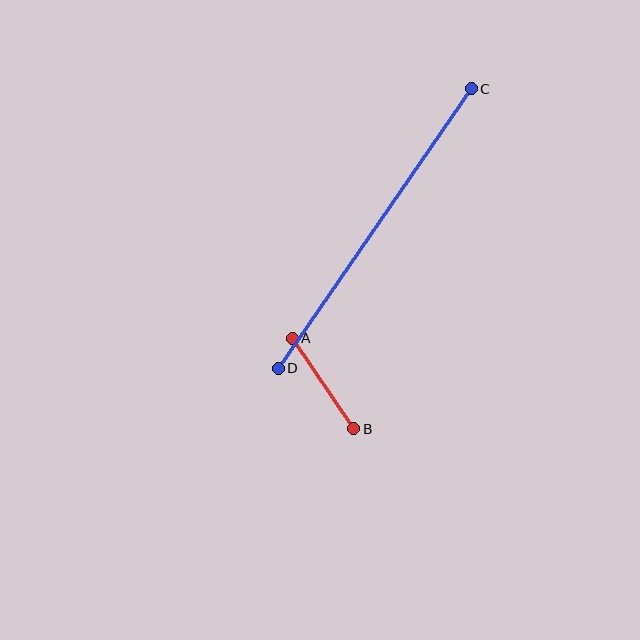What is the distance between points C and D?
The distance is approximately 340 pixels.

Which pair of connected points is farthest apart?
Points C and D are farthest apart.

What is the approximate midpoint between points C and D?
The midpoint is at approximately (375, 229) pixels.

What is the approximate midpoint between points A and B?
The midpoint is at approximately (323, 384) pixels.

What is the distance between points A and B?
The distance is approximately 109 pixels.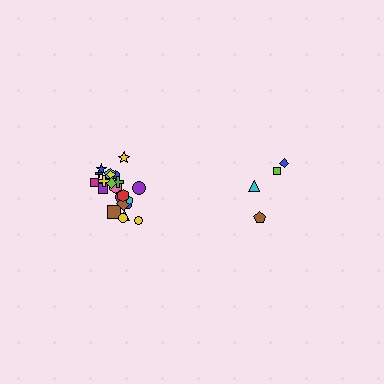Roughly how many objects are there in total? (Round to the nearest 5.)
Roughly 25 objects in total.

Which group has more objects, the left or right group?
The left group.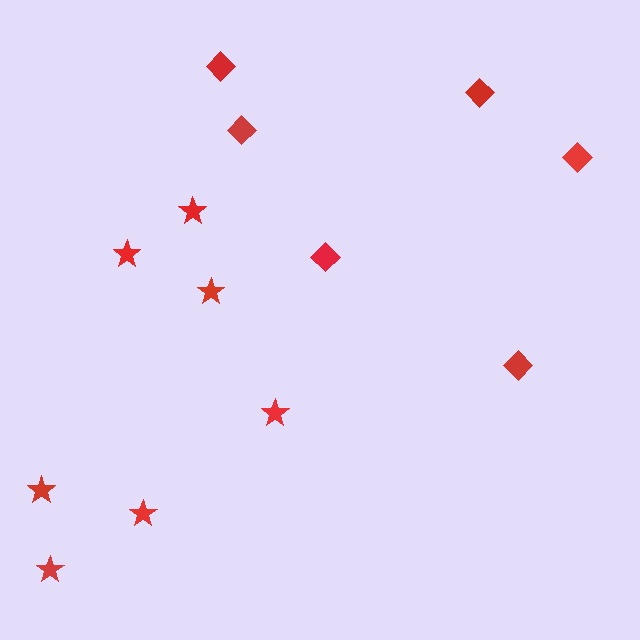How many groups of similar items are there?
There are 2 groups: one group of stars (7) and one group of diamonds (6).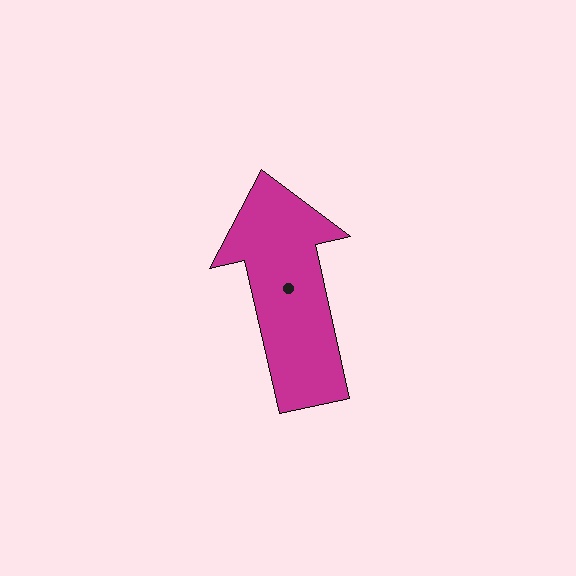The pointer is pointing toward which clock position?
Roughly 12 o'clock.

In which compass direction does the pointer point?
North.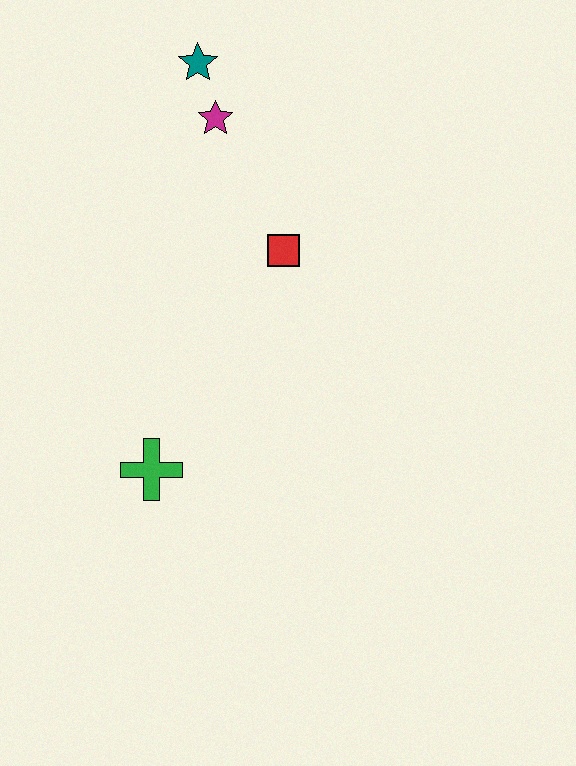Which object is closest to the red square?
The magenta star is closest to the red square.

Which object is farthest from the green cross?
The teal star is farthest from the green cross.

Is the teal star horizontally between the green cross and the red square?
Yes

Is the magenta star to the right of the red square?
No